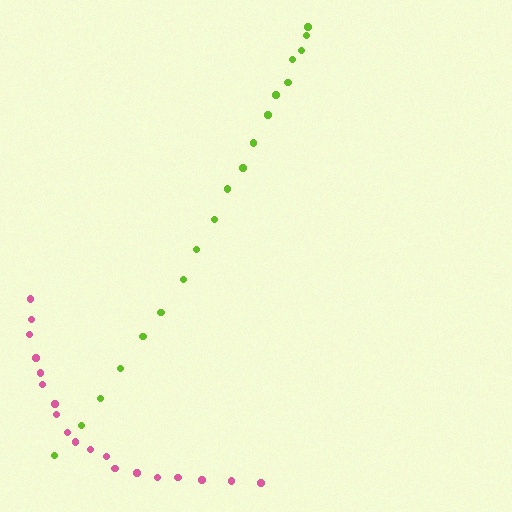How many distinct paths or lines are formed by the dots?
There are 2 distinct paths.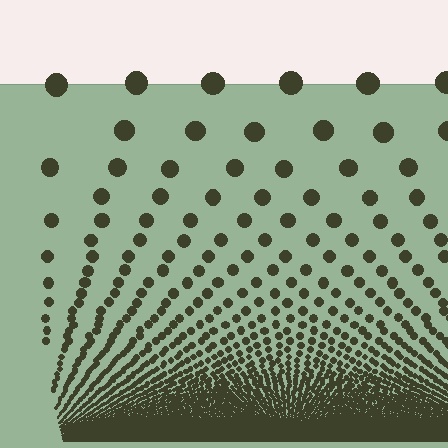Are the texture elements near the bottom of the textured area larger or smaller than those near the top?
Smaller. The gradient is inverted — elements near the bottom are smaller and denser.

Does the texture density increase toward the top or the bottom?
Density increases toward the bottom.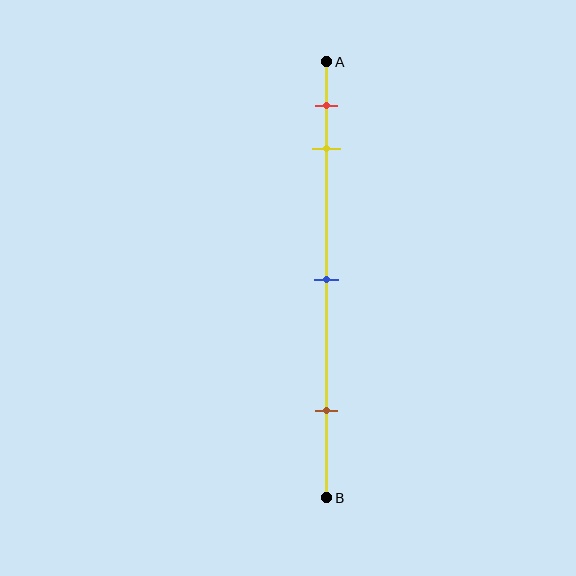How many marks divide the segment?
There are 4 marks dividing the segment.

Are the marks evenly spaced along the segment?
No, the marks are not evenly spaced.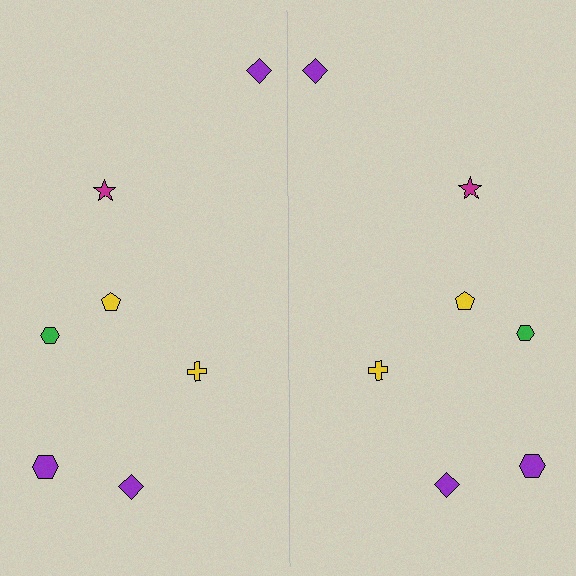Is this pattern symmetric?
Yes, this pattern has bilateral (reflection) symmetry.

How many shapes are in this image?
There are 14 shapes in this image.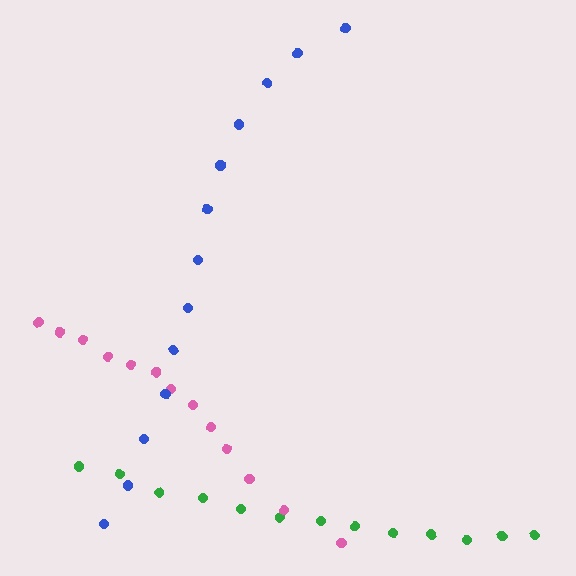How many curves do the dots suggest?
There are 3 distinct paths.